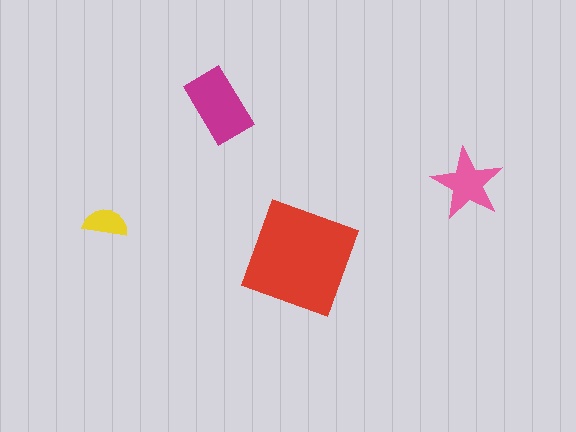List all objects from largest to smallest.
The red square, the magenta rectangle, the pink star, the yellow semicircle.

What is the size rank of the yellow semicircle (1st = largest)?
4th.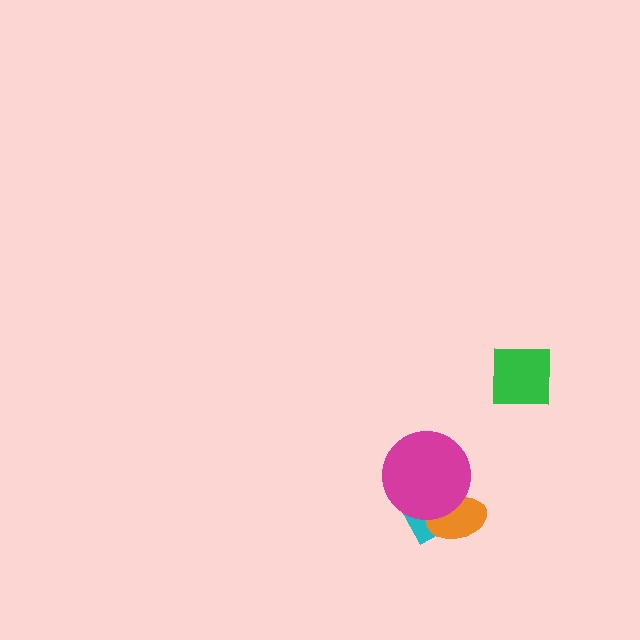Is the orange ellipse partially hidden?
Yes, it is partially covered by another shape.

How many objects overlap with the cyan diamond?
2 objects overlap with the cyan diamond.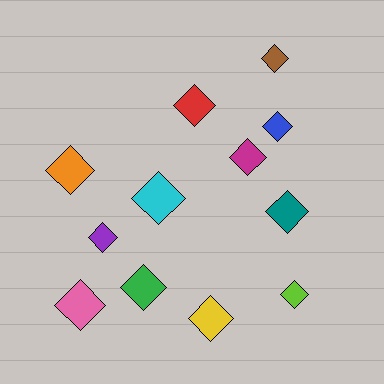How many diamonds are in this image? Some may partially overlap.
There are 12 diamonds.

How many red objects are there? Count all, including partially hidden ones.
There is 1 red object.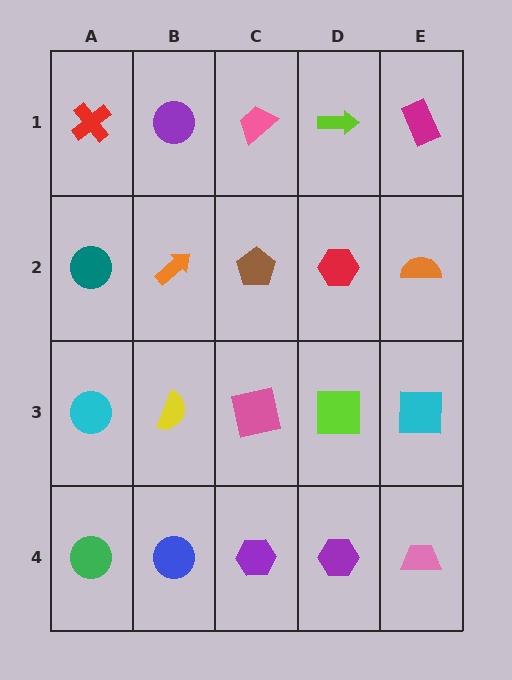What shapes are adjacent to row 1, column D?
A red hexagon (row 2, column D), a pink trapezoid (row 1, column C), a magenta rectangle (row 1, column E).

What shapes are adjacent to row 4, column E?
A cyan square (row 3, column E), a purple hexagon (row 4, column D).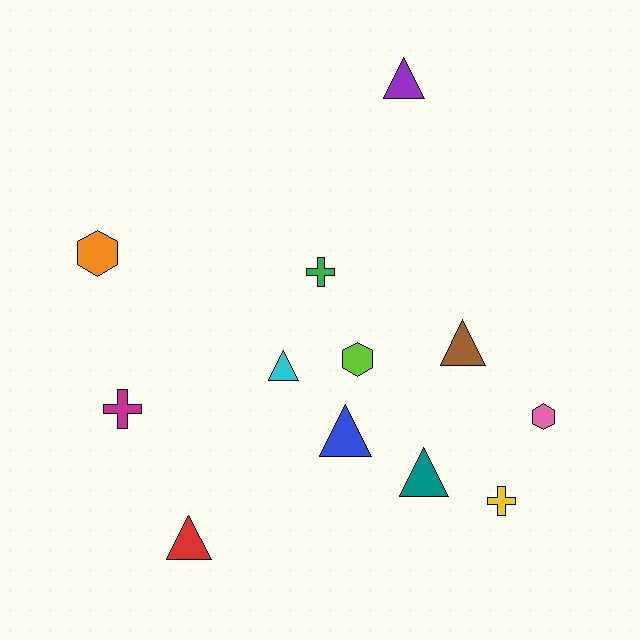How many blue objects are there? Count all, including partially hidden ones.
There is 1 blue object.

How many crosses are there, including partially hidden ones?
There are 3 crosses.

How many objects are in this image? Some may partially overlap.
There are 12 objects.